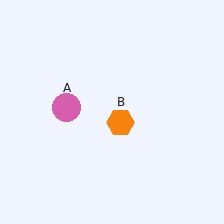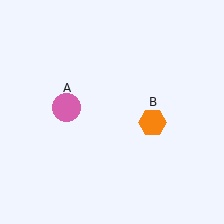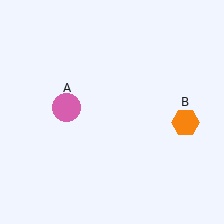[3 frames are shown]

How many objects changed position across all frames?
1 object changed position: orange hexagon (object B).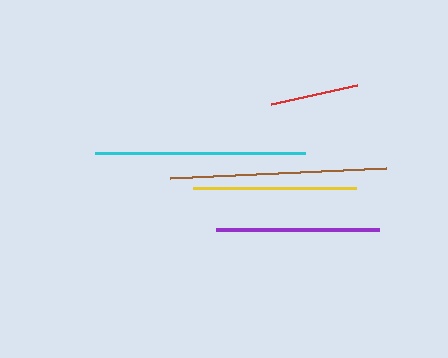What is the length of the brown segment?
The brown segment is approximately 217 pixels long.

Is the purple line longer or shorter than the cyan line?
The cyan line is longer than the purple line.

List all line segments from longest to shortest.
From longest to shortest: brown, cyan, yellow, purple, red.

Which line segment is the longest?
The brown line is the longest at approximately 217 pixels.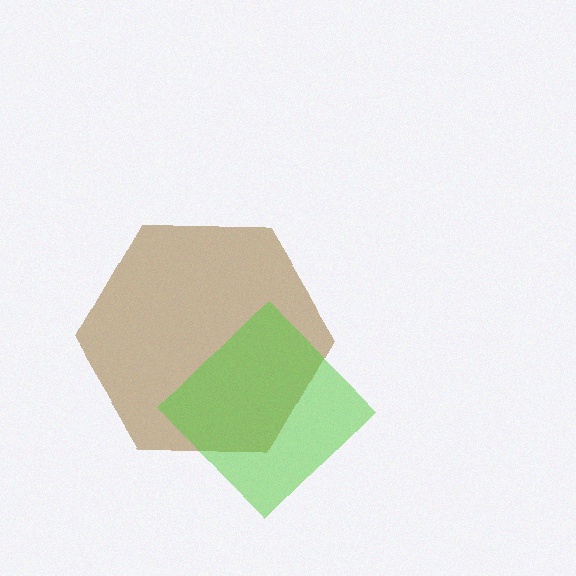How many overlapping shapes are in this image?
There are 2 overlapping shapes in the image.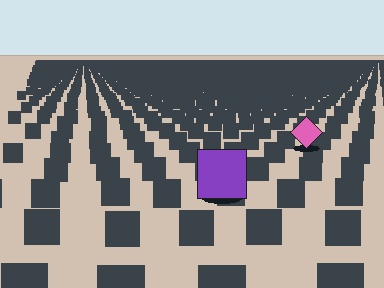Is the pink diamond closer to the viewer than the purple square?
No. The purple square is closer — you can tell from the texture gradient: the ground texture is coarser near it.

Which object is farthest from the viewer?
The pink diamond is farthest from the viewer. It appears smaller and the ground texture around it is denser.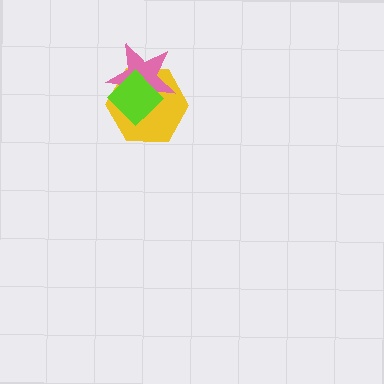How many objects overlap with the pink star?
2 objects overlap with the pink star.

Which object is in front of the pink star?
The lime diamond is in front of the pink star.